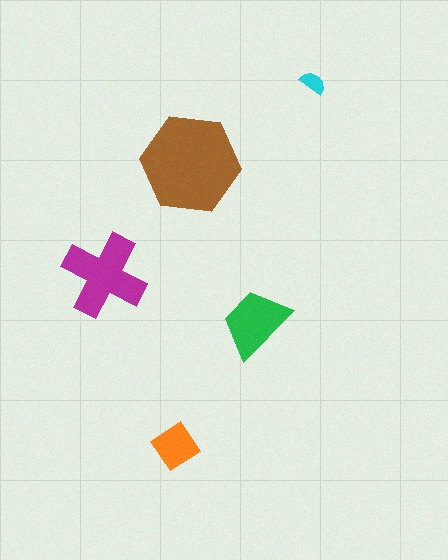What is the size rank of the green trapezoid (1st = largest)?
3rd.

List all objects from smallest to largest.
The cyan semicircle, the orange diamond, the green trapezoid, the magenta cross, the brown hexagon.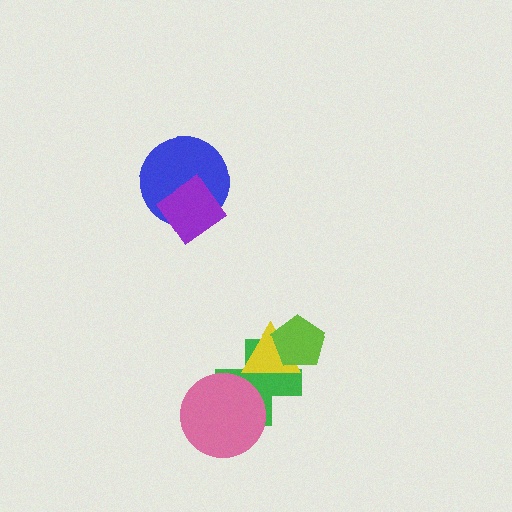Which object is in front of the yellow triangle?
The lime pentagon is in front of the yellow triangle.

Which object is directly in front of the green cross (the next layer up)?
The pink circle is directly in front of the green cross.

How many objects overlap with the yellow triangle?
2 objects overlap with the yellow triangle.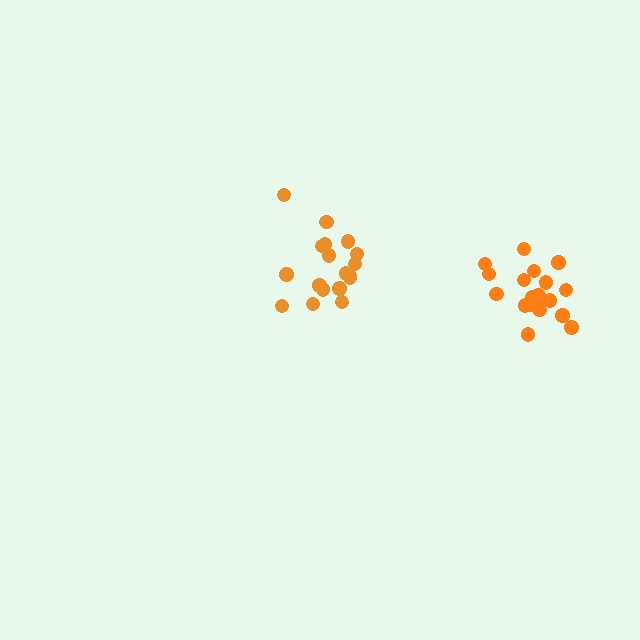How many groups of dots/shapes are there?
There are 2 groups.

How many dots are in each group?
Group 1: 18 dots, Group 2: 19 dots (37 total).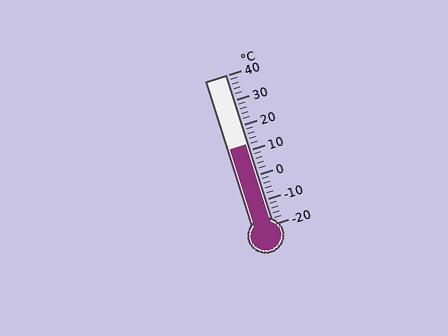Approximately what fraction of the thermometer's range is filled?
The thermometer is filled to approximately 55% of its range.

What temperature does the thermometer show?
The thermometer shows approximately 12°C.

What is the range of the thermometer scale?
The thermometer scale ranges from -20°C to 40°C.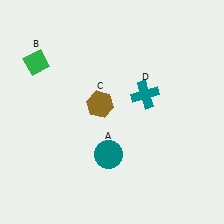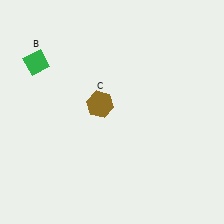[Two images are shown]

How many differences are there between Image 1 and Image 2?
There are 2 differences between the two images.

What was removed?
The teal circle (A), the teal cross (D) were removed in Image 2.